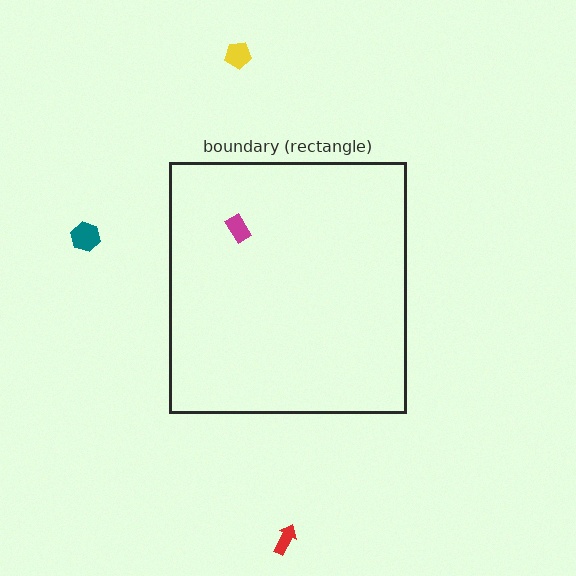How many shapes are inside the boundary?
1 inside, 3 outside.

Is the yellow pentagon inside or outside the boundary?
Outside.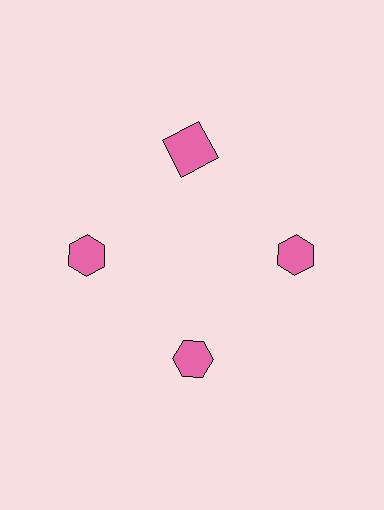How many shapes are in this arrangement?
There are 4 shapes arranged in a ring pattern.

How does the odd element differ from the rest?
It has a different shape: square instead of hexagon.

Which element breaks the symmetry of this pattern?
The pink square at roughly the 12 o'clock position breaks the symmetry. All other shapes are pink hexagons.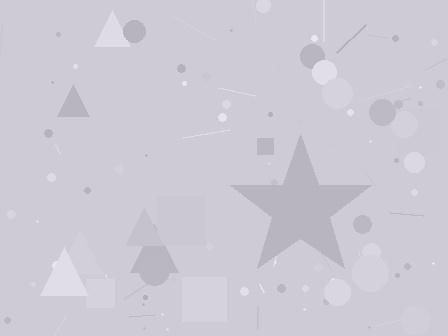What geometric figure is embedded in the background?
A star is embedded in the background.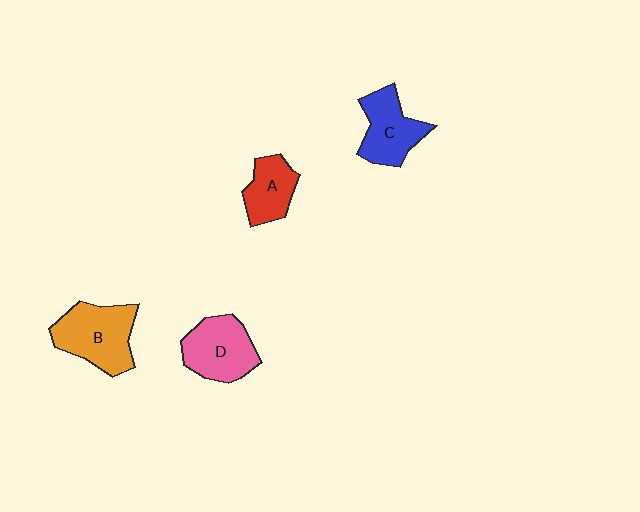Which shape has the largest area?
Shape B (orange).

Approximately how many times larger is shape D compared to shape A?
Approximately 1.4 times.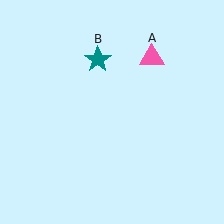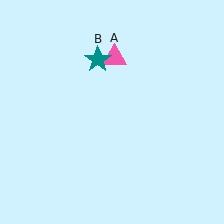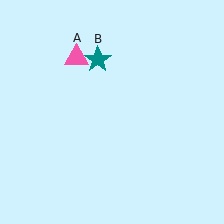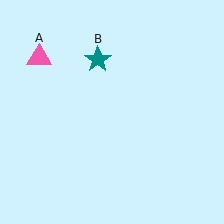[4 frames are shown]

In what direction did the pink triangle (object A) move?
The pink triangle (object A) moved left.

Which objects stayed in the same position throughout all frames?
Teal star (object B) remained stationary.